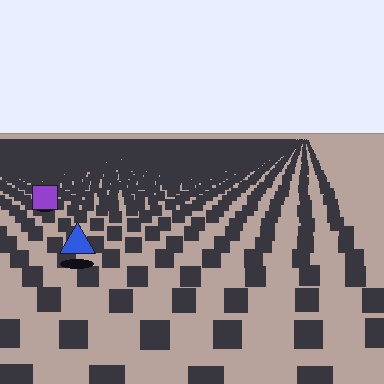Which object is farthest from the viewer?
The purple square is farthest from the viewer. It appears smaller and the ground texture around it is denser.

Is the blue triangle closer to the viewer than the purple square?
Yes. The blue triangle is closer — you can tell from the texture gradient: the ground texture is coarser near it.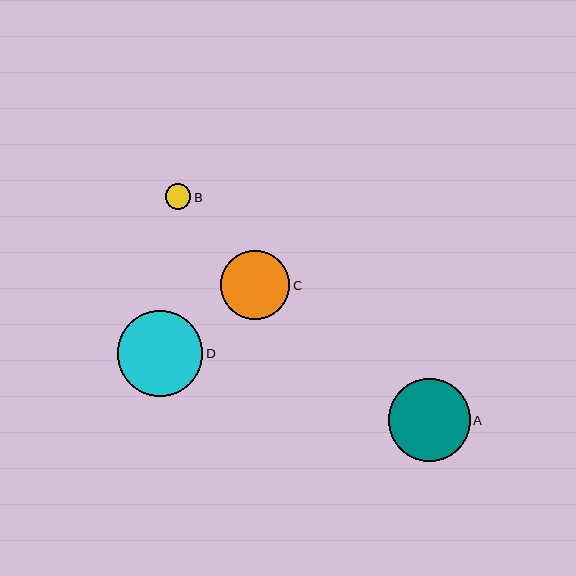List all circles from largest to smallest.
From largest to smallest: D, A, C, B.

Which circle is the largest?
Circle D is the largest with a size of approximately 85 pixels.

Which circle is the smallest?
Circle B is the smallest with a size of approximately 26 pixels.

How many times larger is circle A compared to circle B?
Circle A is approximately 3.2 times the size of circle B.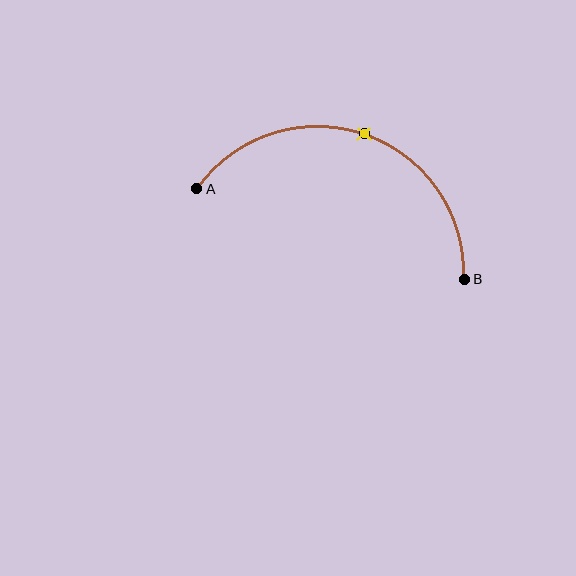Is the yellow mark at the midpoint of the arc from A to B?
Yes. The yellow mark lies on the arc at equal arc-length from both A and B — it is the arc midpoint.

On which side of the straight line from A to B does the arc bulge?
The arc bulges above the straight line connecting A and B.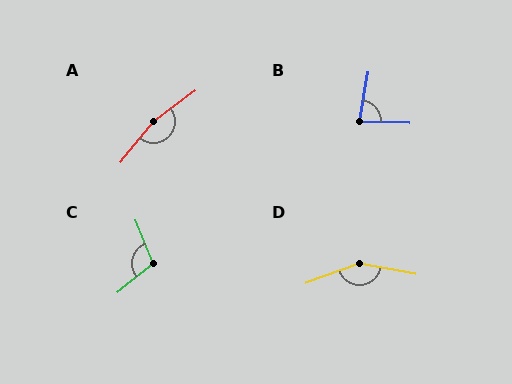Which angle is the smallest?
B, at approximately 82 degrees.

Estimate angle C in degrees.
Approximately 108 degrees.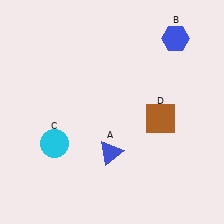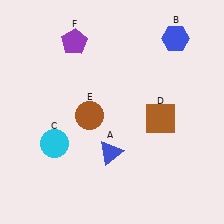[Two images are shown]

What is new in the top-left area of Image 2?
A purple pentagon (F) was added in the top-left area of Image 2.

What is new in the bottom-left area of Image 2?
A brown circle (E) was added in the bottom-left area of Image 2.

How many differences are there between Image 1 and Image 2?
There are 2 differences between the two images.